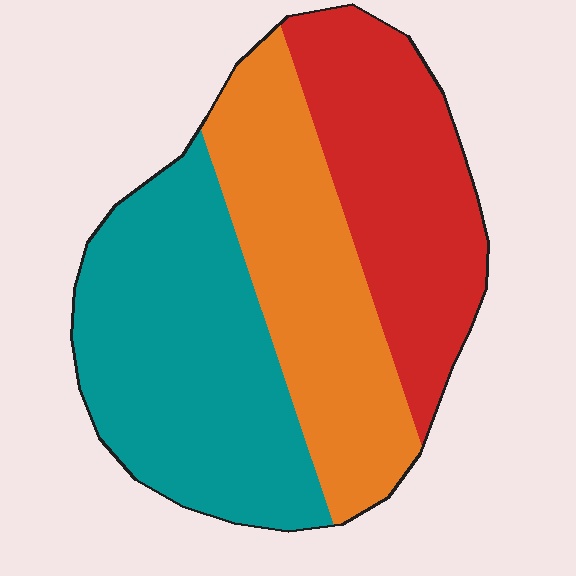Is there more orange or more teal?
Teal.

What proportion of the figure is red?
Red takes up about one third (1/3) of the figure.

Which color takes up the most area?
Teal, at roughly 40%.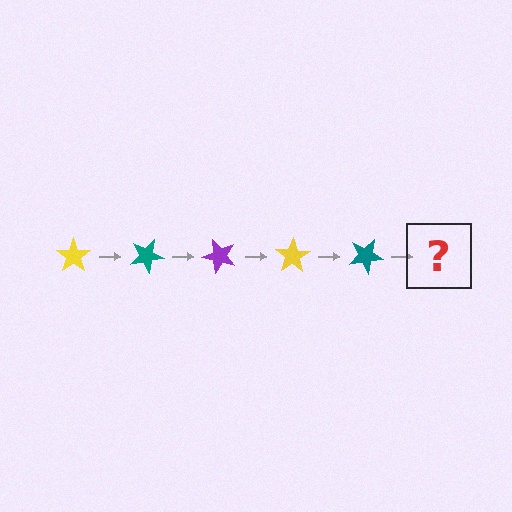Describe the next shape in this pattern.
It should be a purple star, rotated 125 degrees from the start.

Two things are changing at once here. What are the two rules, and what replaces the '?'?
The two rules are that it rotates 25 degrees each step and the color cycles through yellow, teal, and purple. The '?' should be a purple star, rotated 125 degrees from the start.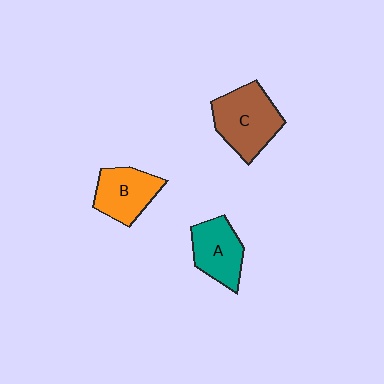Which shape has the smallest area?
Shape A (teal).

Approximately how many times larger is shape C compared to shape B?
Approximately 1.3 times.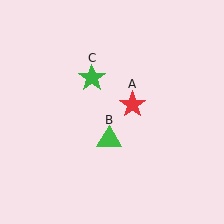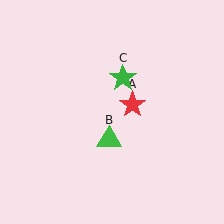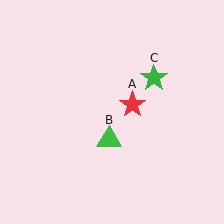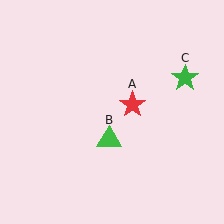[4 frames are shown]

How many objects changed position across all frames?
1 object changed position: green star (object C).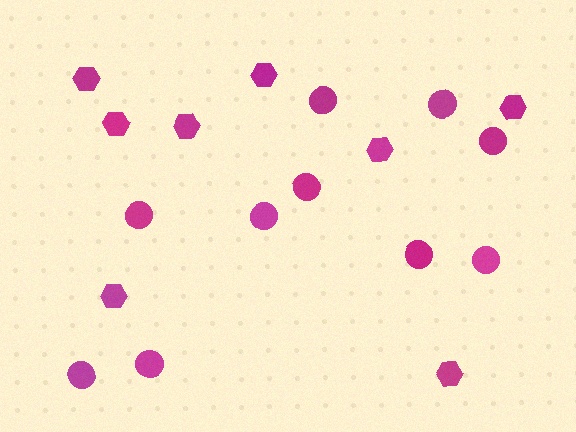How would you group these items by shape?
There are 2 groups: one group of circles (10) and one group of hexagons (8).